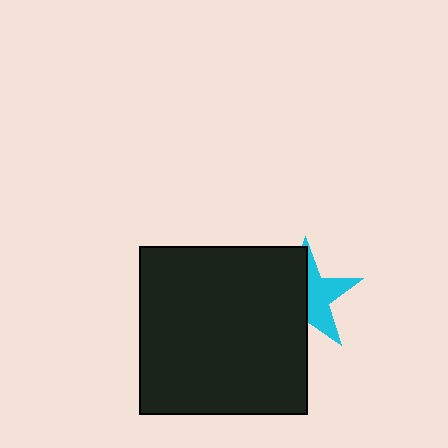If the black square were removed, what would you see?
You would see the complete cyan star.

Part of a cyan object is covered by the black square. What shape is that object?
It is a star.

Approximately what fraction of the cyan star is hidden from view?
Roughly 52% of the cyan star is hidden behind the black square.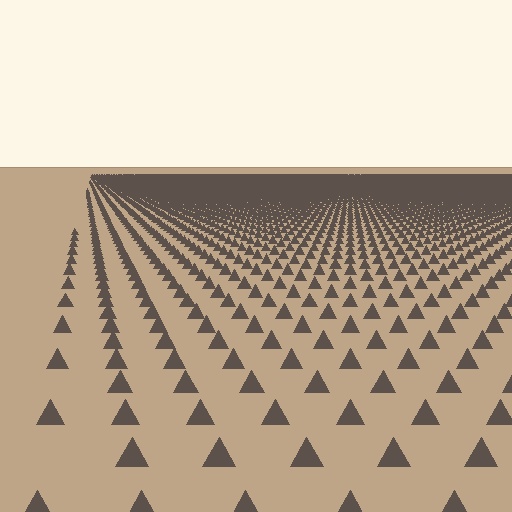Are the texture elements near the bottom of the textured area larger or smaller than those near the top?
Larger. Near the bottom, elements are closer to the viewer and appear at a bigger on-screen size.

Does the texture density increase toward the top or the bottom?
Density increases toward the top.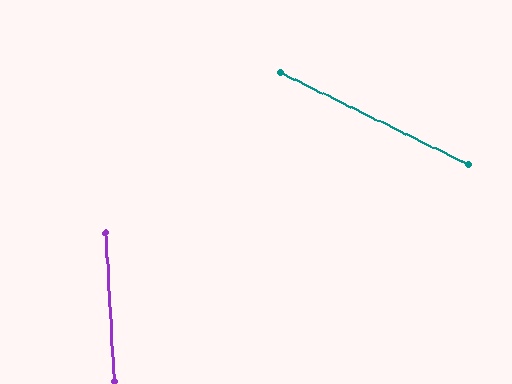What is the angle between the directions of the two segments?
Approximately 60 degrees.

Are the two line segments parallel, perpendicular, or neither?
Neither parallel nor perpendicular — they differ by about 60°.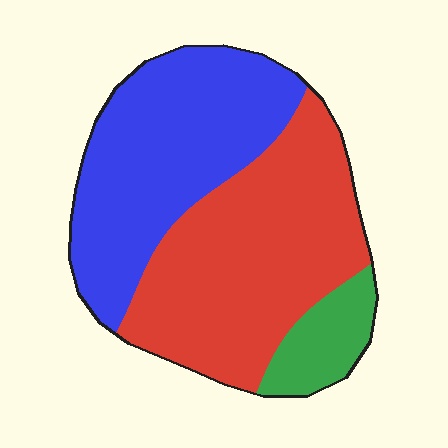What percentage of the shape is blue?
Blue covers around 40% of the shape.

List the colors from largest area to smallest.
From largest to smallest: red, blue, green.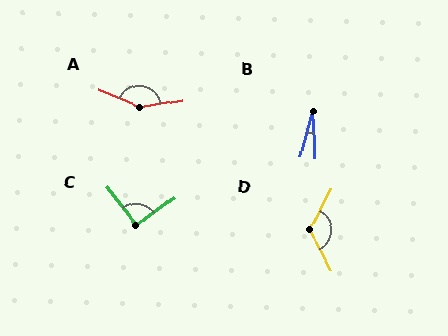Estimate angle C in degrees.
Approximately 93 degrees.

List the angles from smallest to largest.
B (18°), C (93°), D (125°), A (148°).